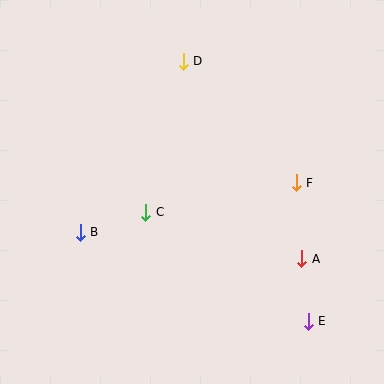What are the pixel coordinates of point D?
Point D is at (183, 61).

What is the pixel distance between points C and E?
The distance between C and E is 195 pixels.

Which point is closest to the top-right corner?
Point F is closest to the top-right corner.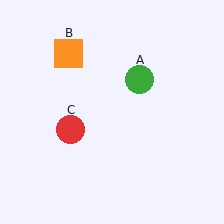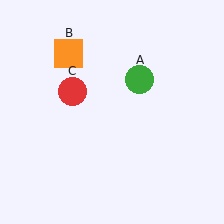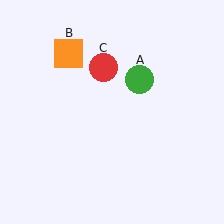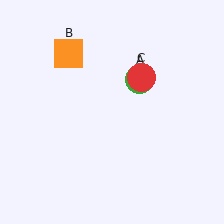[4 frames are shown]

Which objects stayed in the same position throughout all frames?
Green circle (object A) and orange square (object B) remained stationary.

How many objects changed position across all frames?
1 object changed position: red circle (object C).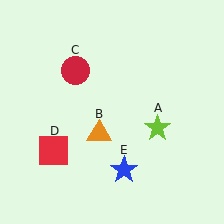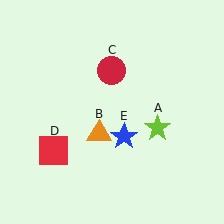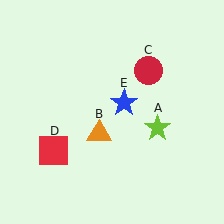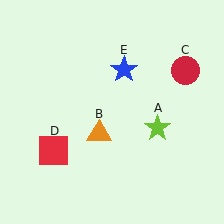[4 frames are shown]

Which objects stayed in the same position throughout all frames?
Lime star (object A) and orange triangle (object B) and red square (object D) remained stationary.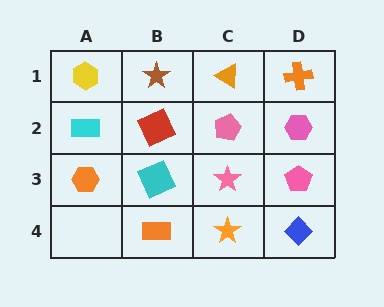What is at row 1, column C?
An orange triangle.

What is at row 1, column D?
An orange cross.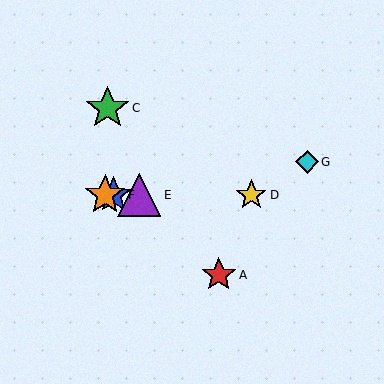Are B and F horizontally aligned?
Yes, both are at y≈195.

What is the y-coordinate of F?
Object F is at y≈195.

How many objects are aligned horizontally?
4 objects (B, D, E, F) are aligned horizontally.